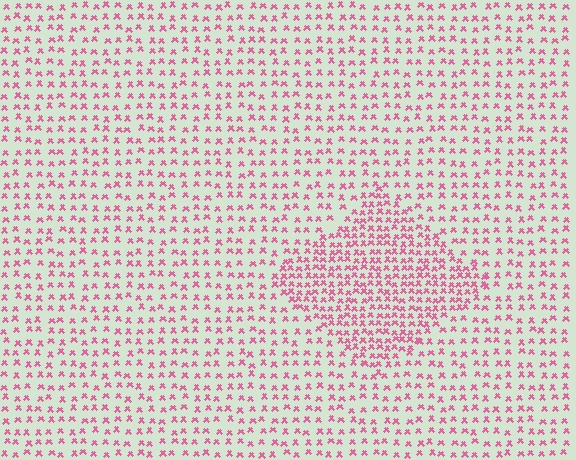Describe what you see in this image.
The image contains small pink elements arranged at two different densities. A diamond-shaped region is visible where the elements are more densely packed than the surrounding area.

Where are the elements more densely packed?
The elements are more densely packed inside the diamond boundary.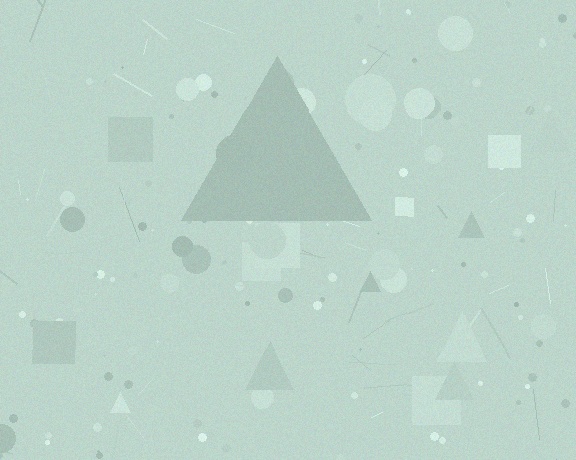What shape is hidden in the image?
A triangle is hidden in the image.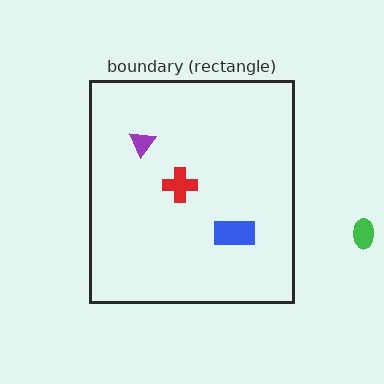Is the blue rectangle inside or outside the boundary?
Inside.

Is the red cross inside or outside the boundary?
Inside.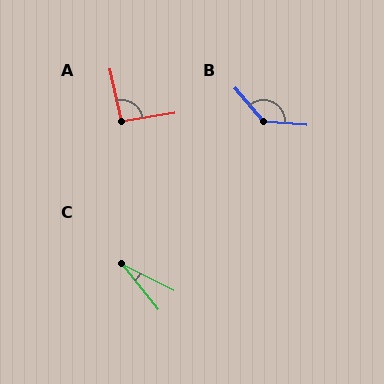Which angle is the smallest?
C, at approximately 25 degrees.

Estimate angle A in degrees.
Approximately 93 degrees.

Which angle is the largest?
B, at approximately 136 degrees.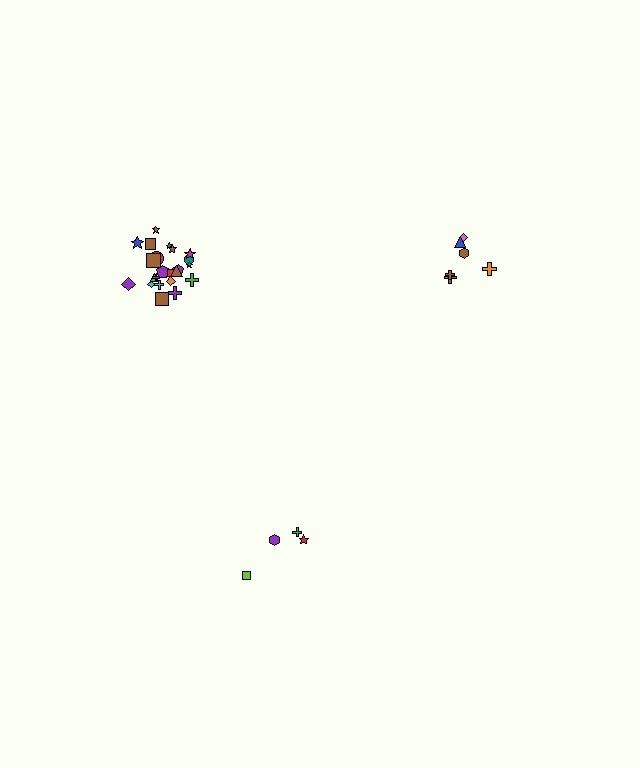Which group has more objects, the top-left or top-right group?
The top-left group.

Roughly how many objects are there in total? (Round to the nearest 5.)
Roughly 35 objects in total.